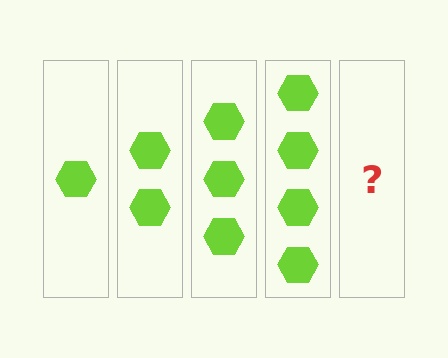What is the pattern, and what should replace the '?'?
The pattern is that each step adds one more hexagon. The '?' should be 5 hexagons.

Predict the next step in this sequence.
The next step is 5 hexagons.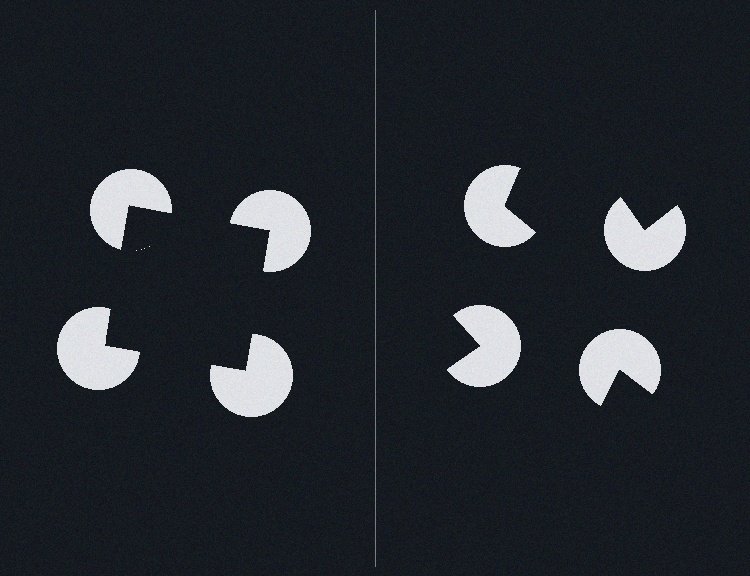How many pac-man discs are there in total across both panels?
8 — 4 on each side.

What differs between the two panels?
The pac-man discs are positioned identically on both sides; only the wedge orientations differ. On the left they align to a square; on the right they are misaligned.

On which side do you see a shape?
An illusory square appears on the left side. On the right side the wedge cuts are rotated, so no coherent shape forms.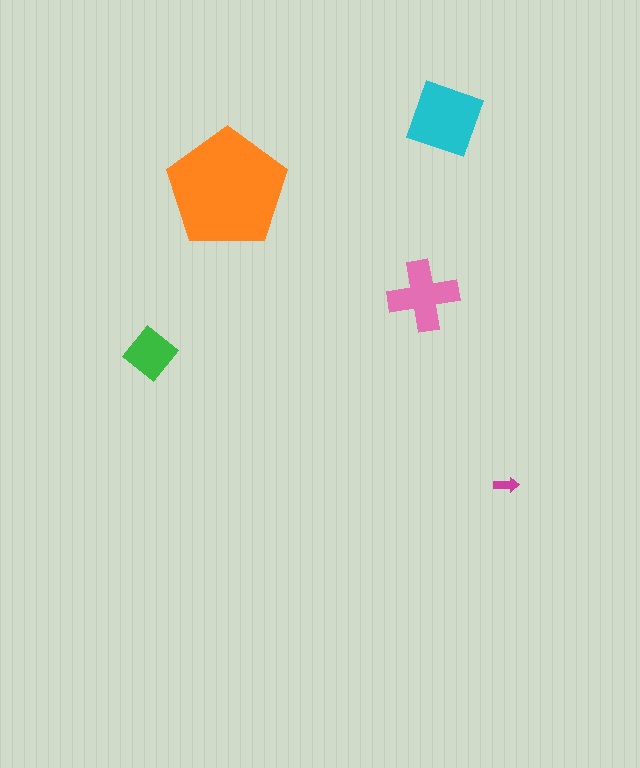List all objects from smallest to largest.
The magenta arrow, the green diamond, the pink cross, the cyan diamond, the orange pentagon.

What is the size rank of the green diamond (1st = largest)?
4th.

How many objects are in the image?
There are 5 objects in the image.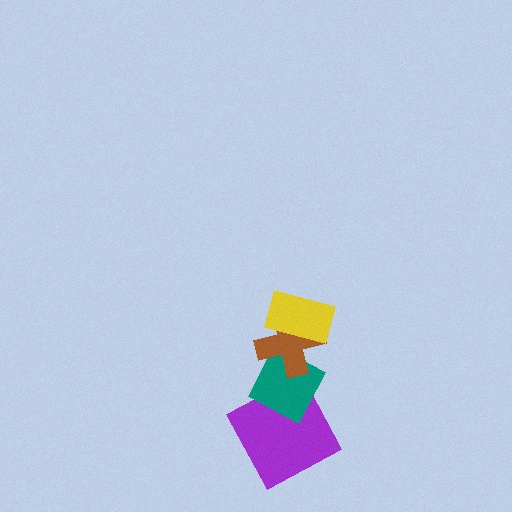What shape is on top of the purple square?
The teal diamond is on top of the purple square.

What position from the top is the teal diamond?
The teal diamond is 3rd from the top.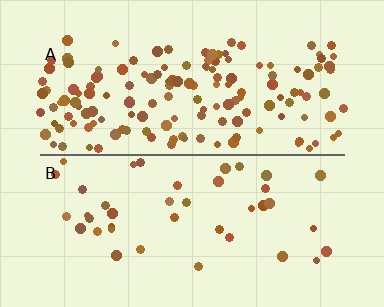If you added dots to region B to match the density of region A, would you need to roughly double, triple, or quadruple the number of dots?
Approximately quadruple.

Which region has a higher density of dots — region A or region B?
A (the top).